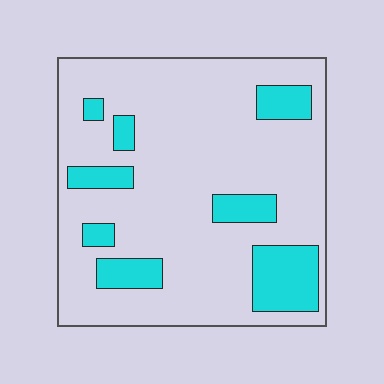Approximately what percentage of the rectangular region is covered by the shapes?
Approximately 20%.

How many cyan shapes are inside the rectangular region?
8.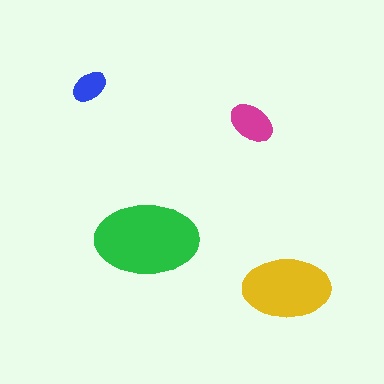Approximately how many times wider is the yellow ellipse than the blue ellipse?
About 2.5 times wider.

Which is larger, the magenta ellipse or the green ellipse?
The green one.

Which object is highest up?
The blue ellipse is topmost.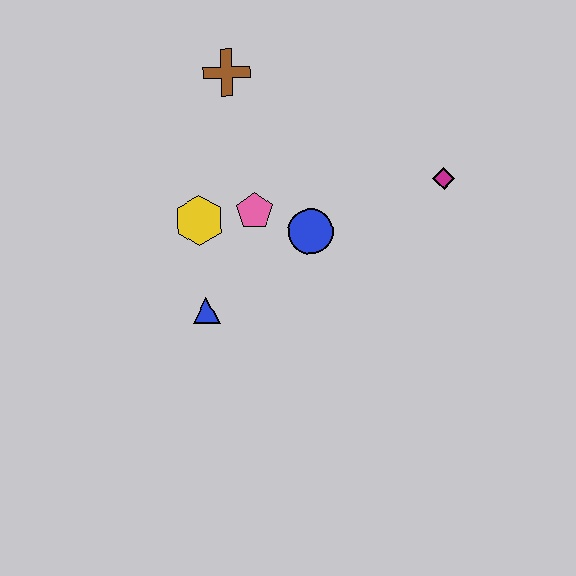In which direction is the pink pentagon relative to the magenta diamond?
The pink pentagon is to the left of the magenta diamond.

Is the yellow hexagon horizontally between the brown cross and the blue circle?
No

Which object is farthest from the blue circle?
The brown cross is farthest from the blue circle.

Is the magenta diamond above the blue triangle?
Yes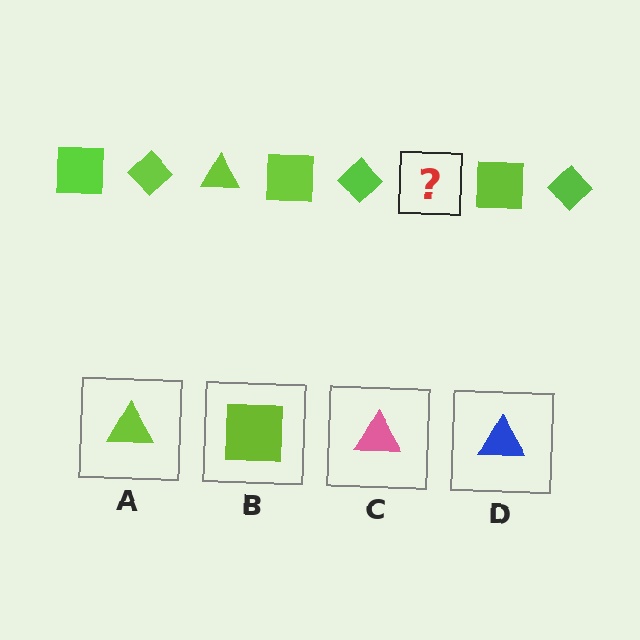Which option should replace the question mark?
Option A.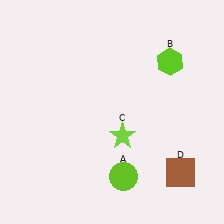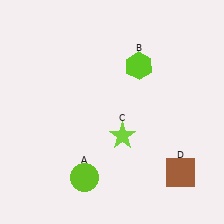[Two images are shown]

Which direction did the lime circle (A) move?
The lime circle (A) moved left.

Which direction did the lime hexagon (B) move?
The lime hexagon (B) moved left.